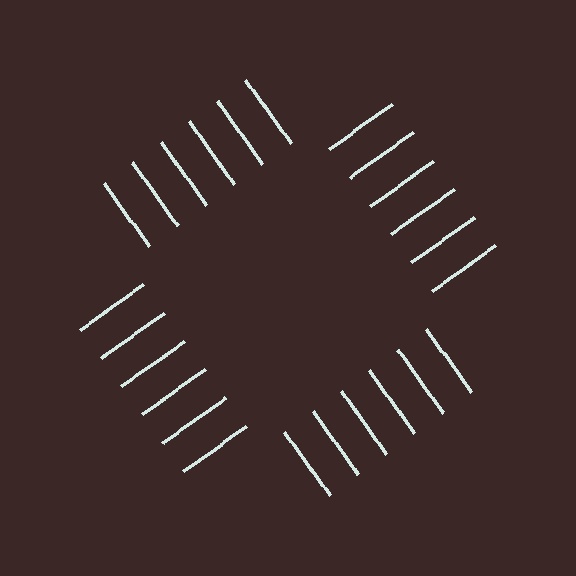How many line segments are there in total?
24 — 6 along each of the 4 edges.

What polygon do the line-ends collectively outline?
An illusory square — the line segments terminate on its edges but no continuous stroke is drawn.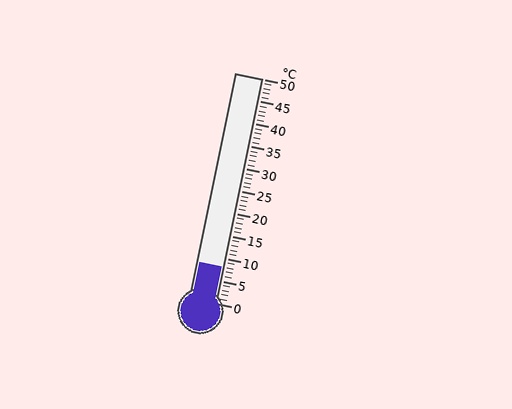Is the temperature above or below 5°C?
The temperature is above 5°C.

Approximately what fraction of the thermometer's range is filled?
The thermometer is filled to approximately 15% of its range.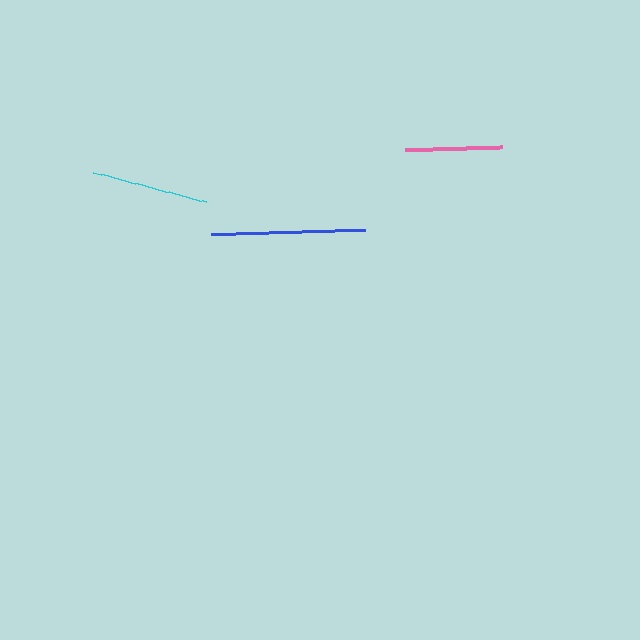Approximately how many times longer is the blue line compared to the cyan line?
The blue line is approximately 1.3 times the length of the cyan line.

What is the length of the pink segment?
The pink segment is approximately 97 pixels long.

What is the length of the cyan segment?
The cyan segment is approximately 117 pixels long.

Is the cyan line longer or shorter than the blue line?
The blue line is longer than the cyan line.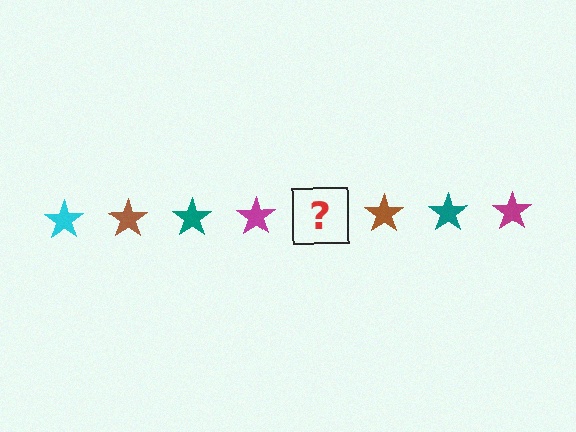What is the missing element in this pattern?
The missing element is a cyan star.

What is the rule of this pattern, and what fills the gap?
The rule is that the pattern cycles through cyan, brown, teal, magenta stars. The gap should be filled with a cyan star.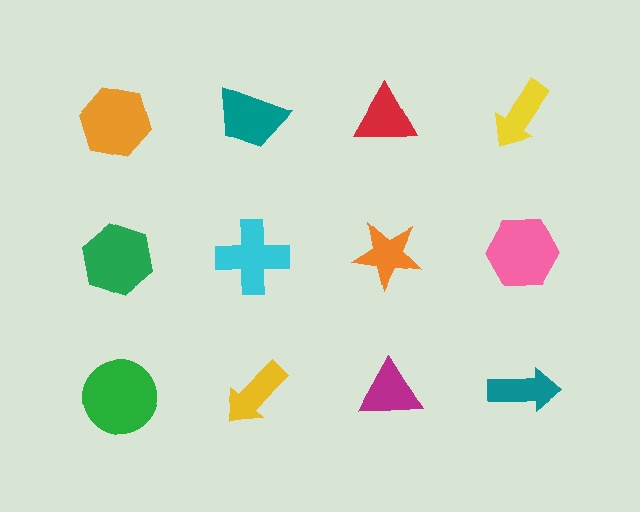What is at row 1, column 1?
An orange hexagon.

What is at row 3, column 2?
A yellow arrow.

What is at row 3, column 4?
A teal arrow.